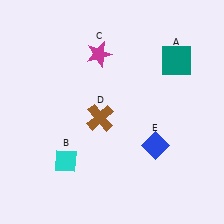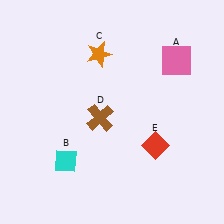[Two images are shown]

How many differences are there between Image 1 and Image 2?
There are 3 differences between the two images.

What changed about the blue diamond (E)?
In Image 1, E is blue. In Image 2, it changed to red.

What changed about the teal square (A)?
In Image 1, A is teal. In Image 2, it changed to pink.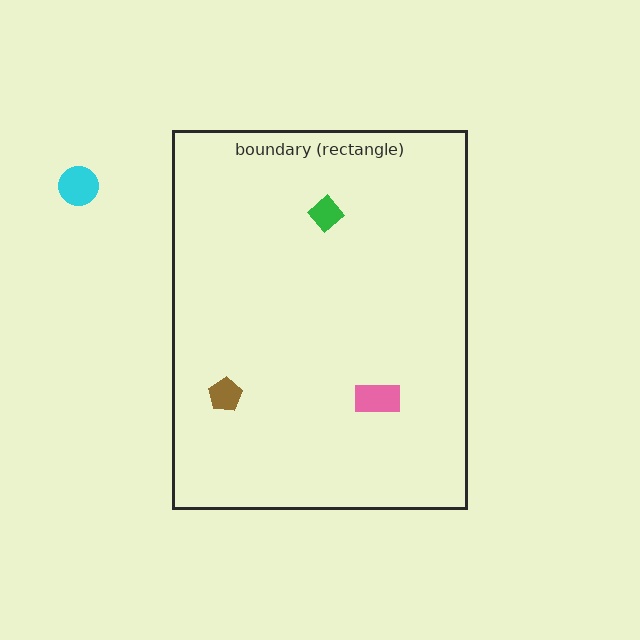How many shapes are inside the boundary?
3 inside, 1 outside.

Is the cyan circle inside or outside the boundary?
Outside.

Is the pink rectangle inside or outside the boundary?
Inside.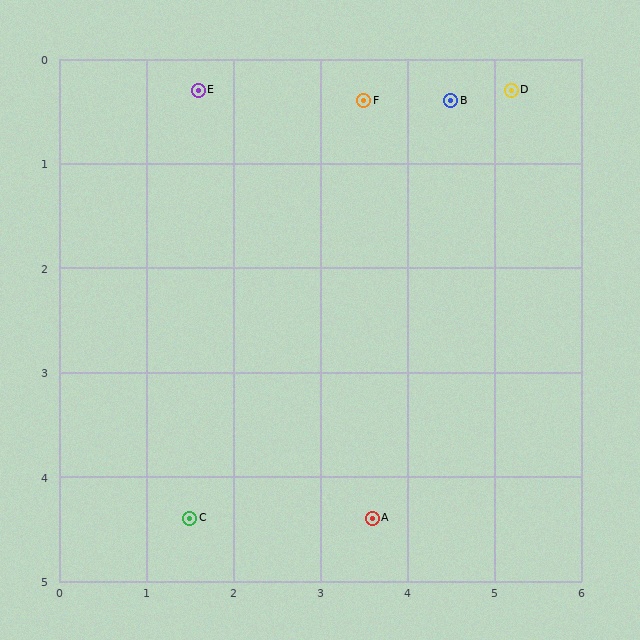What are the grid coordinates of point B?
Point B is at approximately (4.5, 0.4).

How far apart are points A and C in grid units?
Points A and C are about 2.1 grid units apart.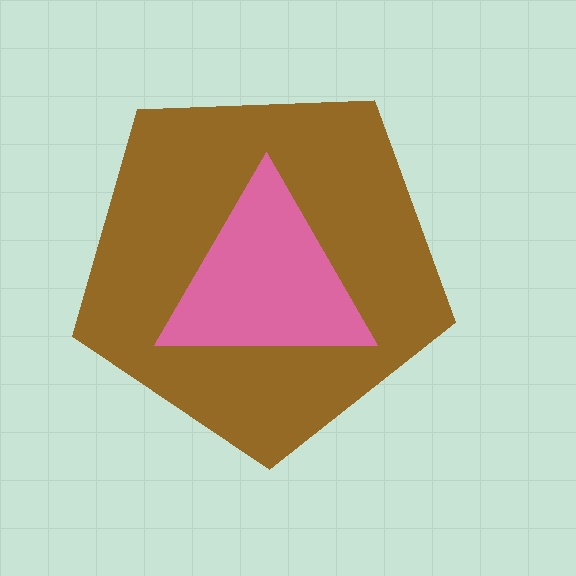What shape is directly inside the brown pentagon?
The pink triangle.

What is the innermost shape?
The pink triangle.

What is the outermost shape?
The brown pentagon.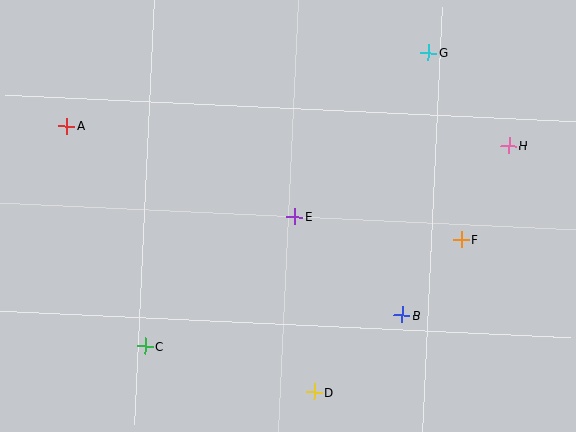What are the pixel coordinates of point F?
Point F is at (461, 239).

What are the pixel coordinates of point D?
Point D is at (314, 392).